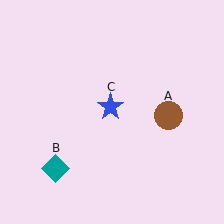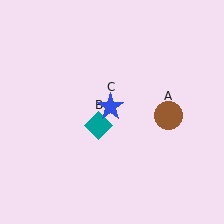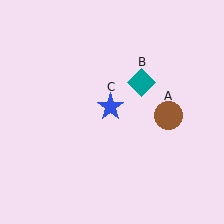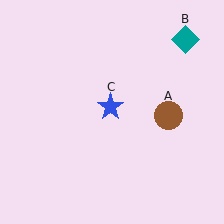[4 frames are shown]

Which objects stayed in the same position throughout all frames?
Brown circle (object A) and blue star (object C) remained stationary.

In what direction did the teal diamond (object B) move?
The teal diamond (object B) moved up and to the right.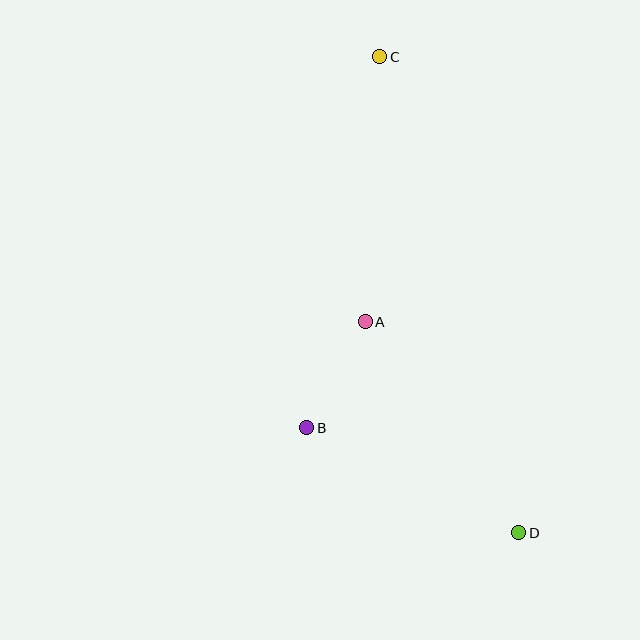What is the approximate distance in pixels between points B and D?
The distance between B and D is approximately 237 pixels.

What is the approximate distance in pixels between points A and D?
The distance between A and D is approximately 261 pixels.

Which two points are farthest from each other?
Points C and D are farthest from each other.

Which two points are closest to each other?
Points A and B are closest to each other.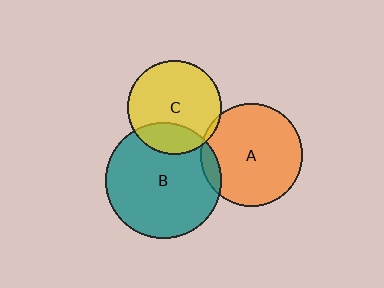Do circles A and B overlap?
Yes.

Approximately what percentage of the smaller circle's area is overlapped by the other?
Approximately 10%.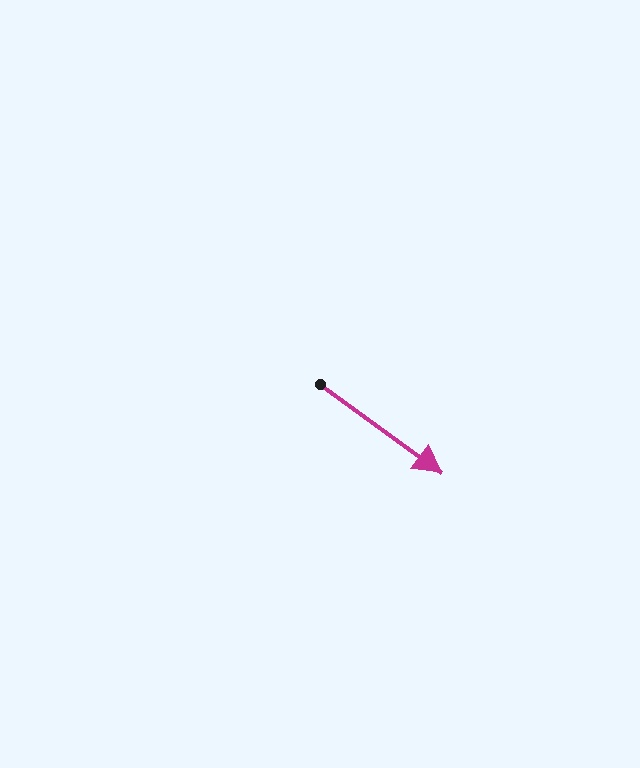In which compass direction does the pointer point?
Southeast.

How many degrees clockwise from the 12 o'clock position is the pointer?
Approximately 126 degrees.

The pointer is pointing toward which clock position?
Roughly 4 o'clock.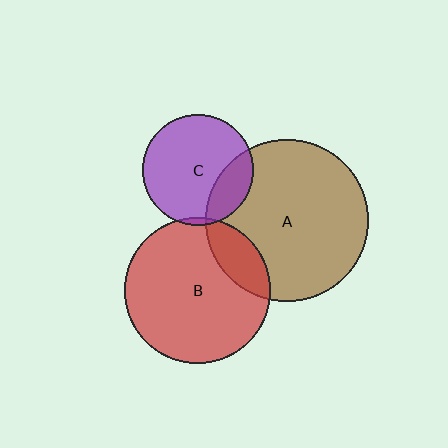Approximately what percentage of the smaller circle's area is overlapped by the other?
Approximately 20%.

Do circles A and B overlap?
Yes.